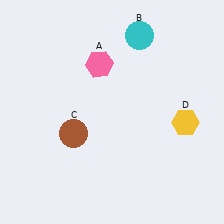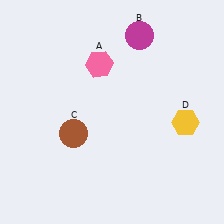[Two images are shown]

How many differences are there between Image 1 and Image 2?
There is 1 difference between the two images.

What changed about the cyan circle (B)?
In Image 1, B is cyan. In Image 2, it changed to magenta.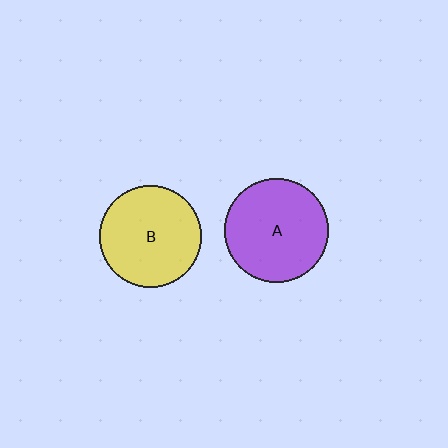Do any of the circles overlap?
No, none of the circles overlap.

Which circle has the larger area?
Circle A (purple).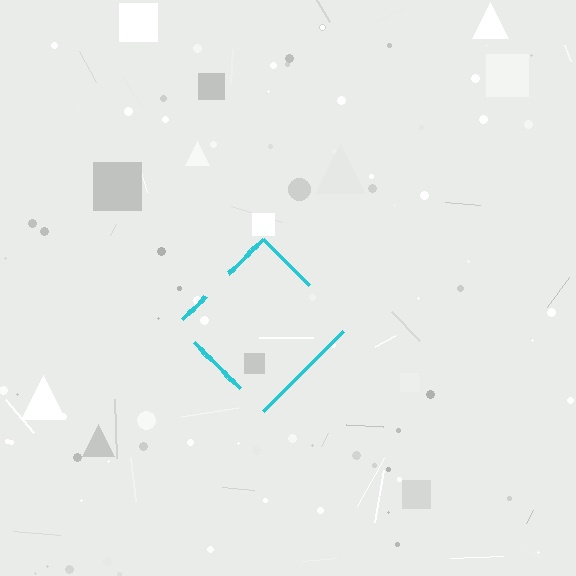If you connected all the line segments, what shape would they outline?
They would outline a diamond.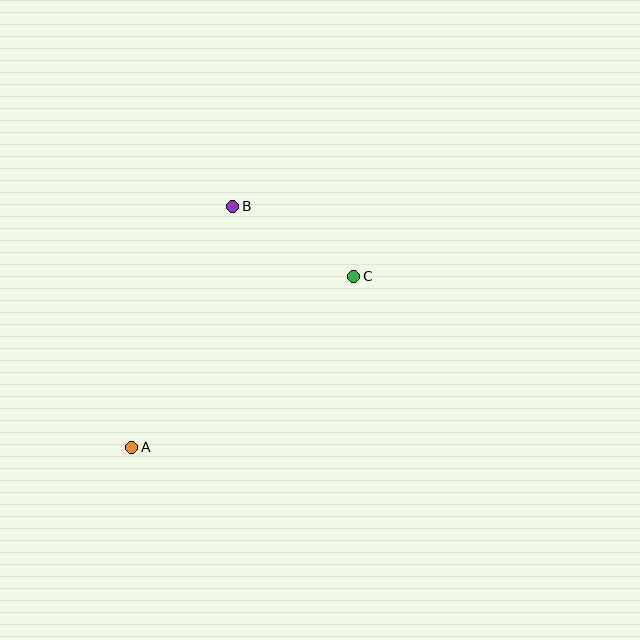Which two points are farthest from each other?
Points A and C are farthest from each other.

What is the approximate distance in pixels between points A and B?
The distance between A and B is approximately 262 pixels.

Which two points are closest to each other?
Points B and C are closest to each other.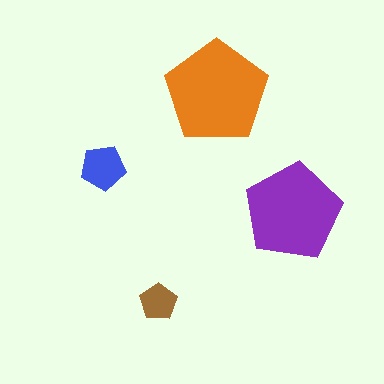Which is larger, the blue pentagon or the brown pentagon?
The blue one.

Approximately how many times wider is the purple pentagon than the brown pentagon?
About 2.5 times wider.